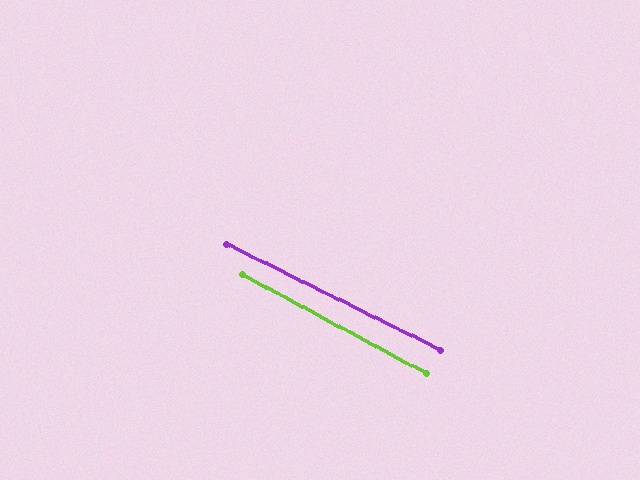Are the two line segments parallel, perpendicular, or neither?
Parallel — their directions differ by only 1.7°.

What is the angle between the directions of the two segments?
Approximately 2 degrees.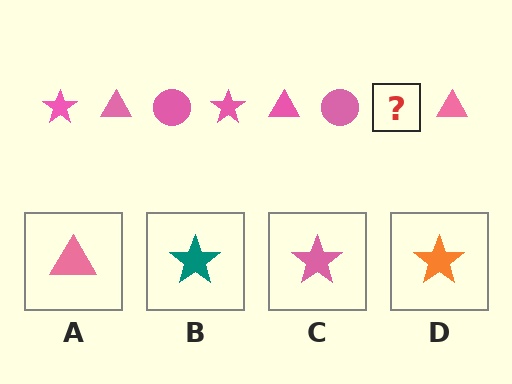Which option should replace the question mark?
Option C.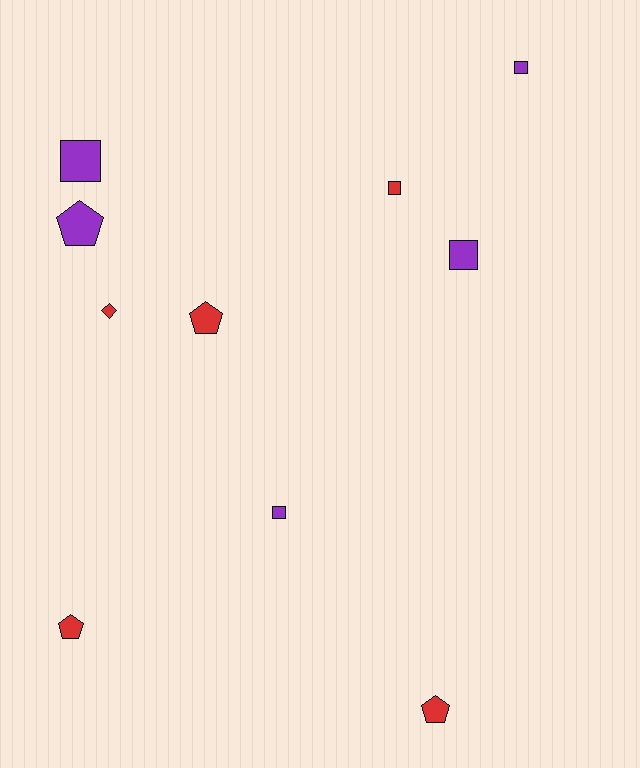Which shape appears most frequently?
Square, with 5 objects.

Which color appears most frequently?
Red, with 5 objects.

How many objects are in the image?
There are 10 objects.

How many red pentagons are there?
There are 3 red pentagons.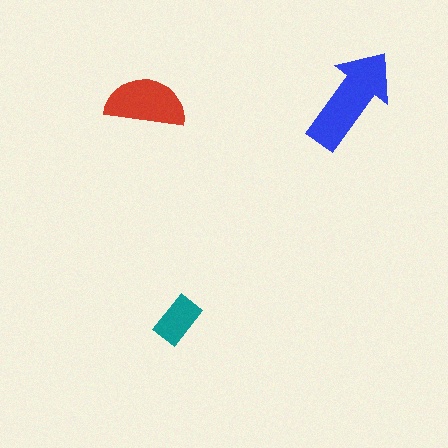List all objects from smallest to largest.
The teal rectangle, the red semicircle, the blue arrow.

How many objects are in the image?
There are 3 objects in the image.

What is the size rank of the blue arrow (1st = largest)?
1st.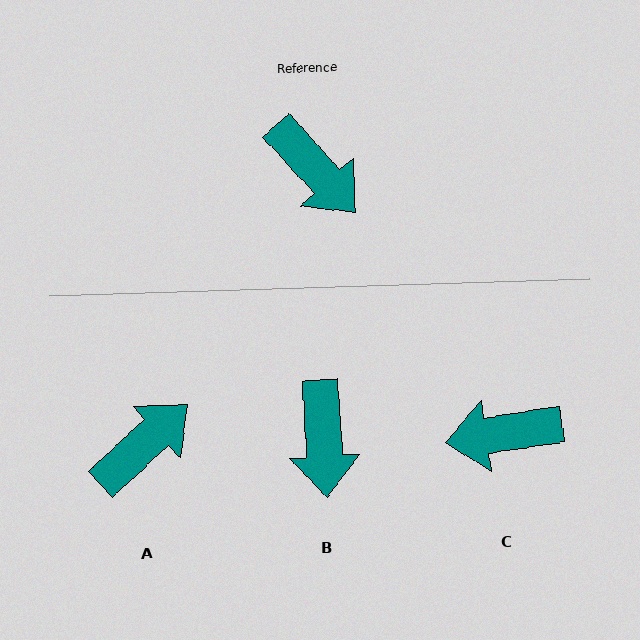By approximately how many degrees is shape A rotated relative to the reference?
Approximately 91 degrees counter-clockwise.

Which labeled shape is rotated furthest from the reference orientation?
C, about 123 degrees away.